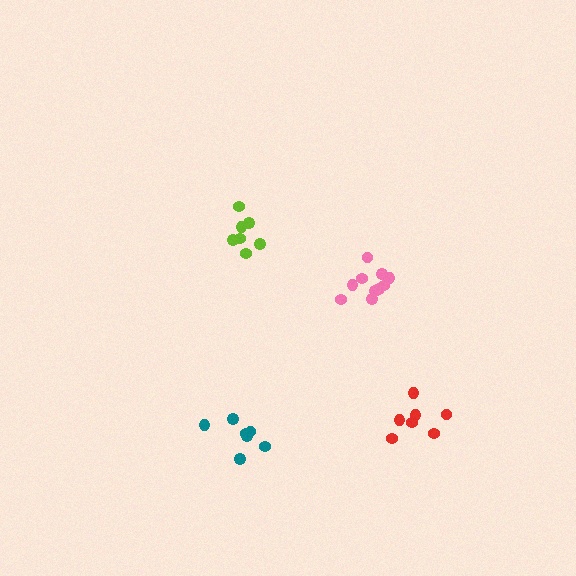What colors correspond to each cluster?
The clusters are colored: lime, teal, pink, red.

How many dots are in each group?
Group 1: 7 dots, Group 2: 7 dots, Group 3: 10 dots, Group 4: 7 dots (31 total).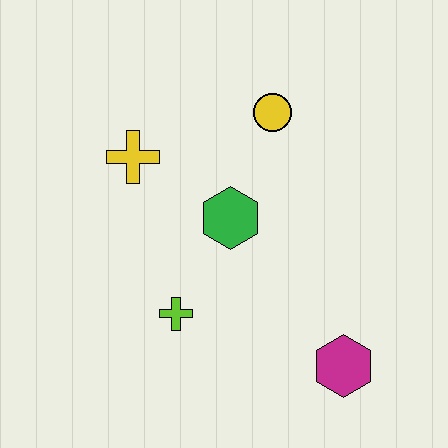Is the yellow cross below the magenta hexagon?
No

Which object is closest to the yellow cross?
The green hexagon is closest to the yellow cross.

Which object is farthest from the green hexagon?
The magenta hexagon is farthest from the green hexagon.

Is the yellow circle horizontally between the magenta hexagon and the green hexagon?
Yes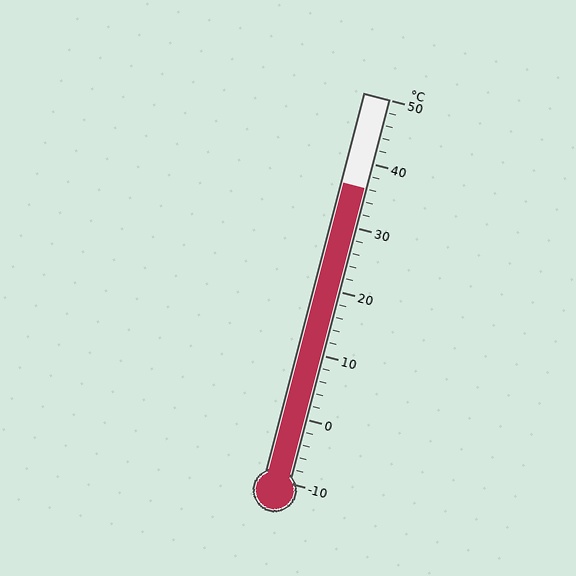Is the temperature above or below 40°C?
The temperature is below 40°C.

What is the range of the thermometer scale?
The thermometer scale ranges from -10°C to 50°C.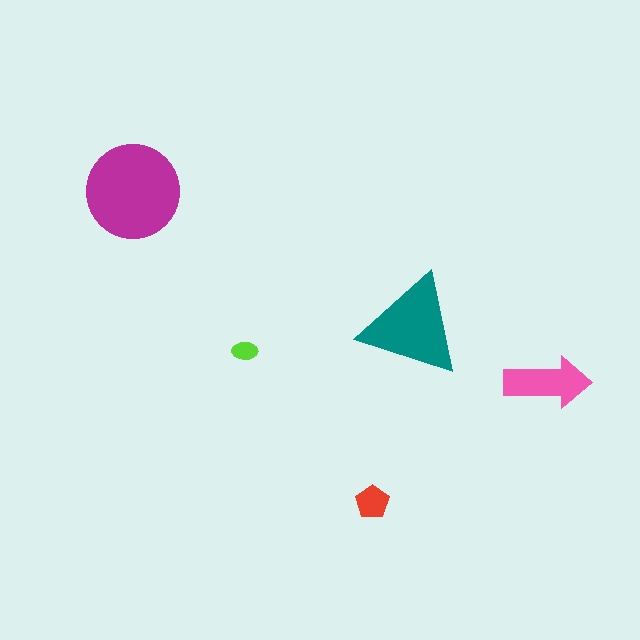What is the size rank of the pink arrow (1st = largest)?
3rd.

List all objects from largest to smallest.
The magenta circle, the teal triangle, the pink arrow, the red pentagon, the lime ellipse.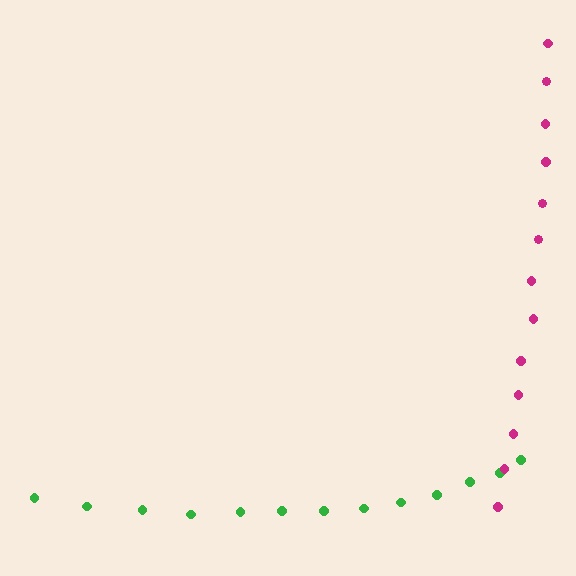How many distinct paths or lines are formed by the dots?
There are 2 distinct paths.